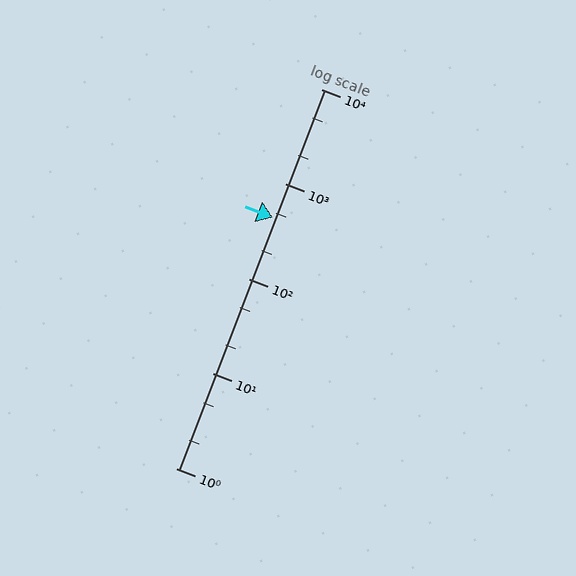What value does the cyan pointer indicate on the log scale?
The pointer indicates approximately 440.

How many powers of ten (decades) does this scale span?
The scale spans 4 decades, from 1 to 10000.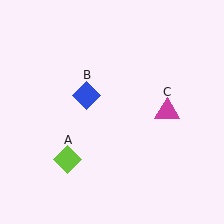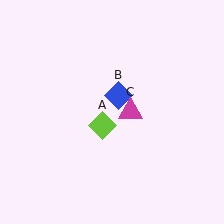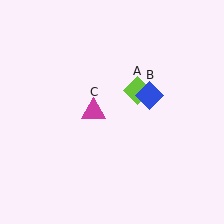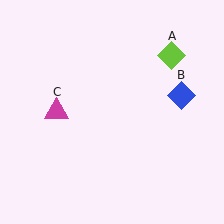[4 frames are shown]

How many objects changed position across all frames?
3 objects changed position: lime diamond (object A), blue diamond (object B), magenta triangle (object C).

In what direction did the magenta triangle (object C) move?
The magenta triangle (object C) moved left.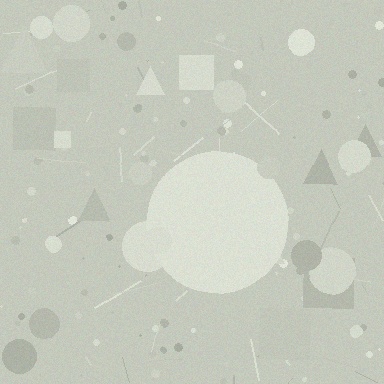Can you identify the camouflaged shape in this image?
The camouflaged shape is a circle.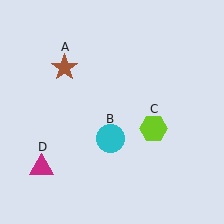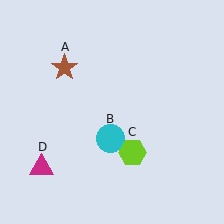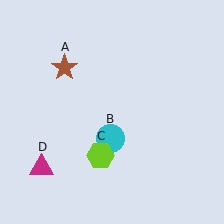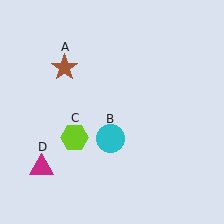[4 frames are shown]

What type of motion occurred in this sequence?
The lime hexagon (object C) rotated clockwise around the center of the scene.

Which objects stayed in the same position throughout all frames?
Brown star (object A) and cyan circle (object B) and magenta triangle (object D) remained stationary.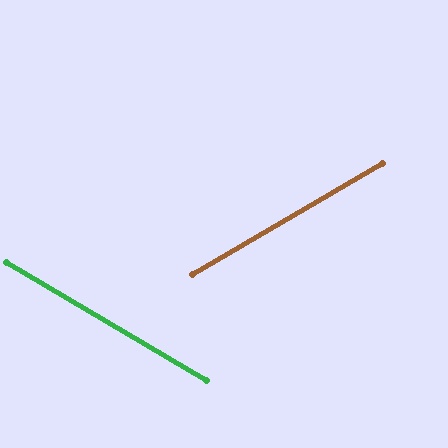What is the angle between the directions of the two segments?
Approximately 61 degrees.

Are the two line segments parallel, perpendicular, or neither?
Neither parallel nor perpendicular — they differ by about 61°.